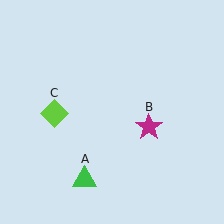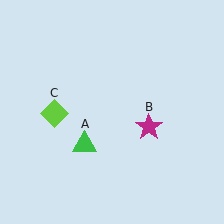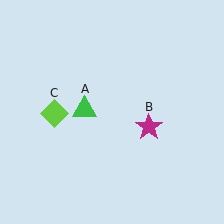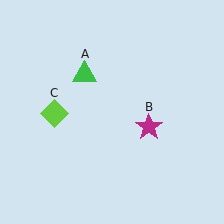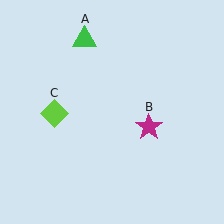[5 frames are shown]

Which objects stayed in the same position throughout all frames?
Magenta star (object B) and lime diamond (object C) remained stationary.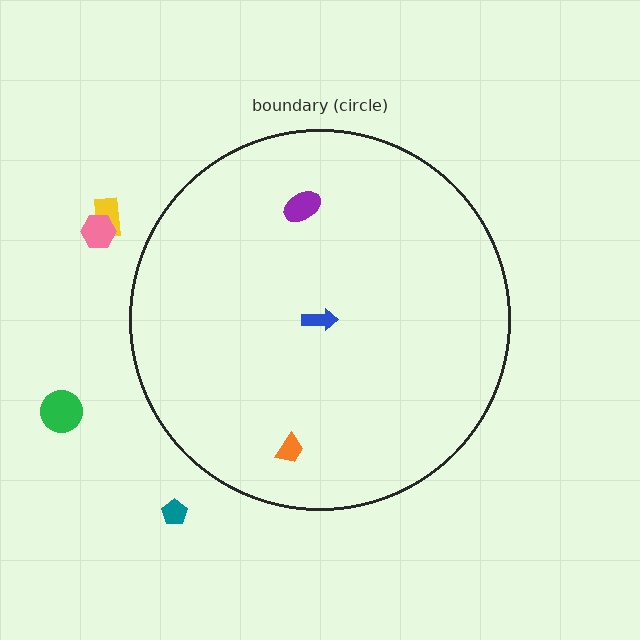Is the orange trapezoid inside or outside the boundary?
Inside.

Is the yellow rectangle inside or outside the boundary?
Outside.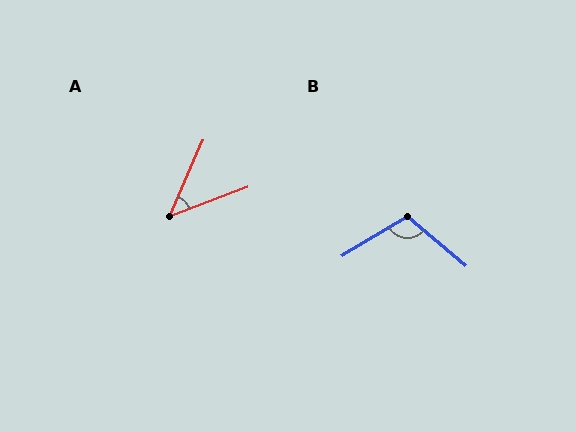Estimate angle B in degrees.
Approximately 109 degrees.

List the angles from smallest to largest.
A (46°), B (109°).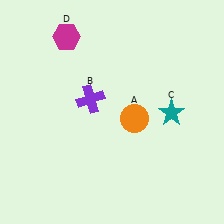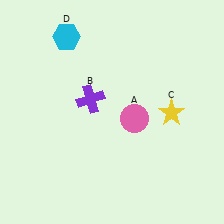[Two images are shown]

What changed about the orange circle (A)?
In Image 1, A is orange. In Image 2, it changed to pink.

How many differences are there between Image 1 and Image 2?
There are 3 differences between the two images.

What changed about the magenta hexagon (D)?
In Image 1, D is magenta. In Image 2, it changed to cyan.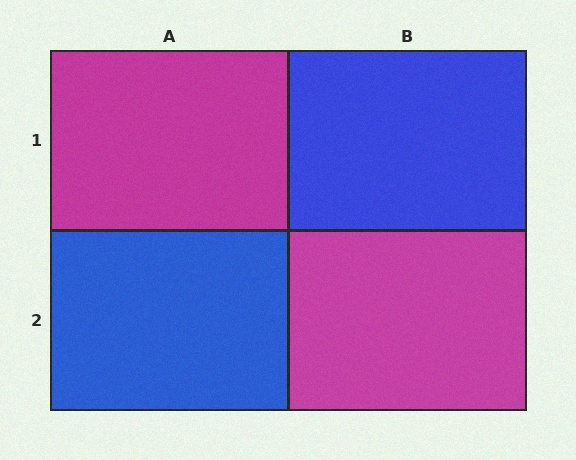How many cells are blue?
2 cells are blue.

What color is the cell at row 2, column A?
Blue.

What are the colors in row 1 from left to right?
Magenta, blue.